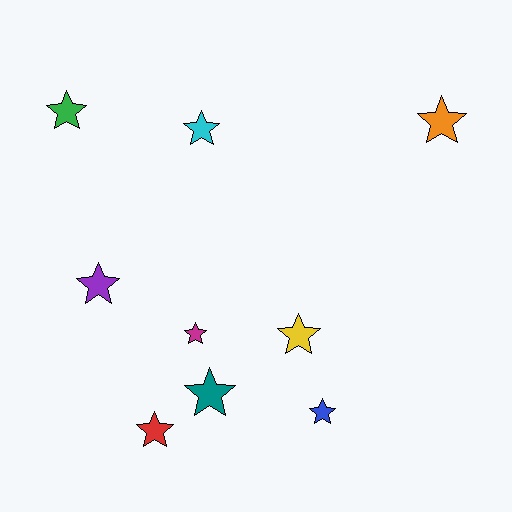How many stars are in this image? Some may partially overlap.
There are 9 stars.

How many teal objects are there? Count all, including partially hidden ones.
There is 1 teal object.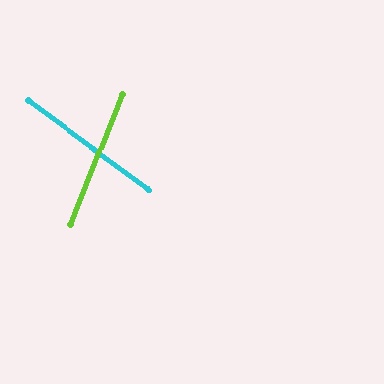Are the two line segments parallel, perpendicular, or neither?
Neither parallel nor perpendicular — they differ by about 75°.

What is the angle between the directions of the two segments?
Approximately 75 degrees.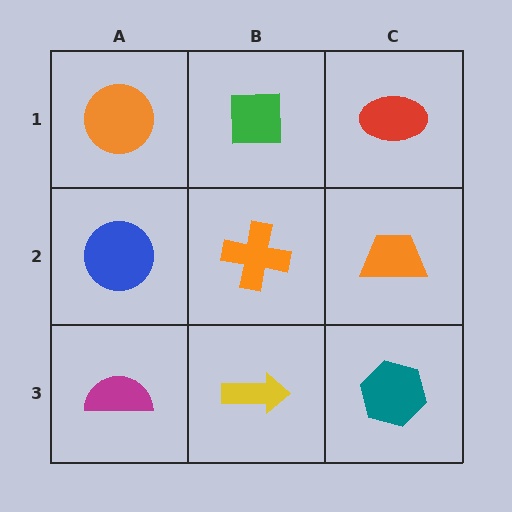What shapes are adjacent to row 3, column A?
A blue circle (row 2, column A), a yellow arrow (row 3, column B).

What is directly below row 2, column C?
A teal hexagon.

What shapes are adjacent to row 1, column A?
A blue circle (row 2, column A), a green square (row 1, column B).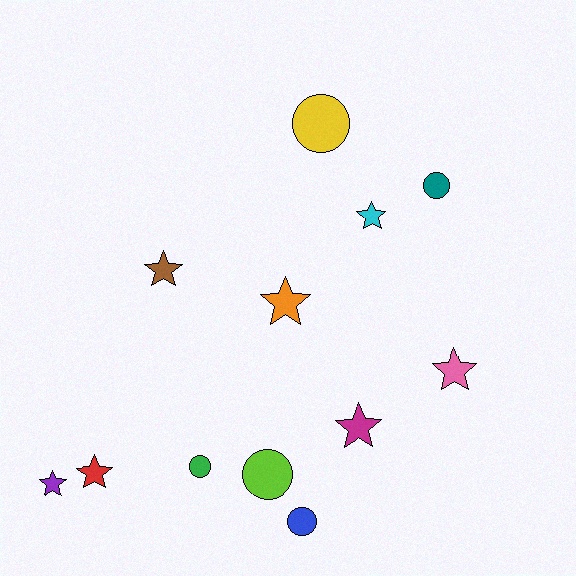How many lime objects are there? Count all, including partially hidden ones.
There is 1 lime object.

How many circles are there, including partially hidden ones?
There are 5 circles.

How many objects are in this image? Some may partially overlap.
There are 12 objects.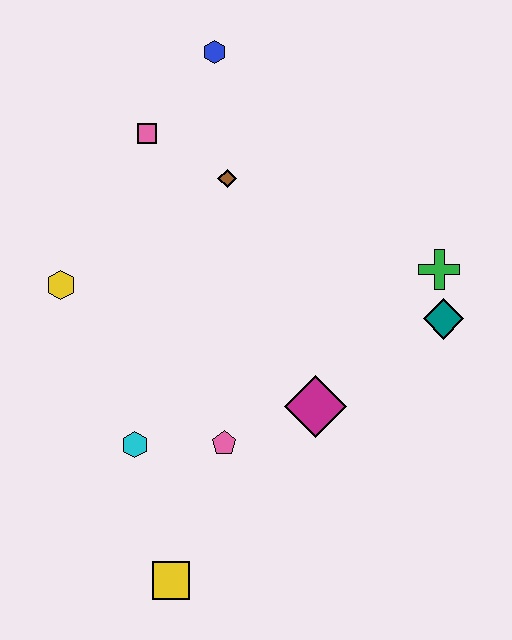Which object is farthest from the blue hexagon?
The yellow square is farthest from the blue hexagon.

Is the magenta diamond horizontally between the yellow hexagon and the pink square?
No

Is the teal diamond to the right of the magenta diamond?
Yes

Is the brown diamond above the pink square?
No